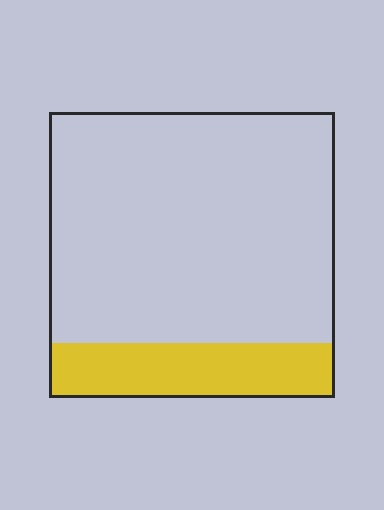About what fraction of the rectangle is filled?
About one fifth (1/5).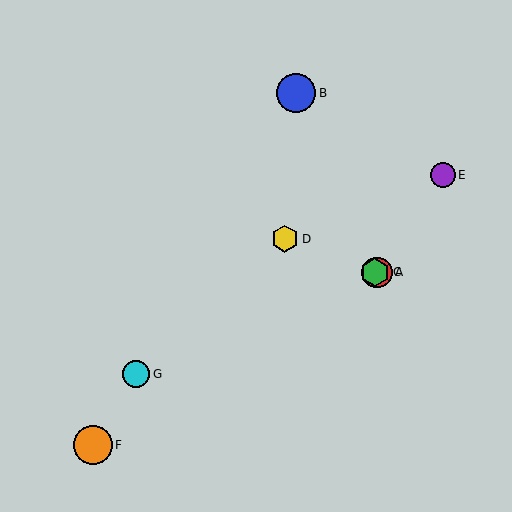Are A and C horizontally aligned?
Yes, both are at y≈272.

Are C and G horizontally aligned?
No, C is at y≈272 and G is at y≈374.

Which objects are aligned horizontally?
Objects A, C are aligned horizontally.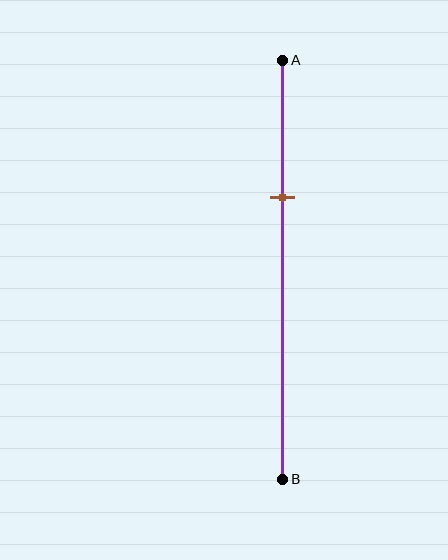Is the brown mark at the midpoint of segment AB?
No, the mark is at about 35% from A, not at the 50% midpoint.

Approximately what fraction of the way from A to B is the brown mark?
The brown mark is approximately 35% of the way from A to B.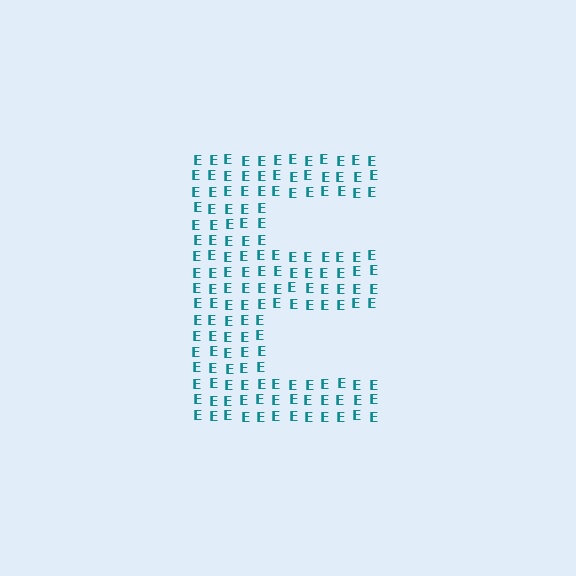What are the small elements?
The small elements are letter E's.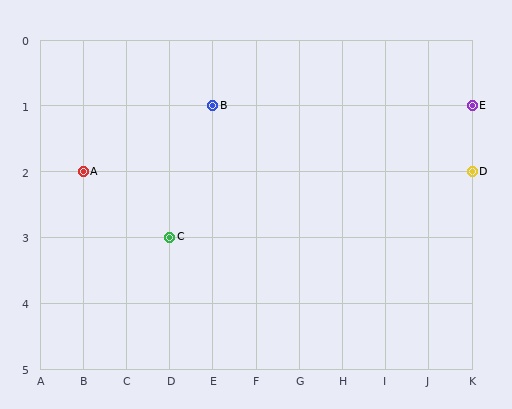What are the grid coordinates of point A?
Point A is at grid coordinates (B, 2).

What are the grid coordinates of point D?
Point D is at grid coordinates (K, 2).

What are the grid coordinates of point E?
Point E is at grid coordinates (K, 1).